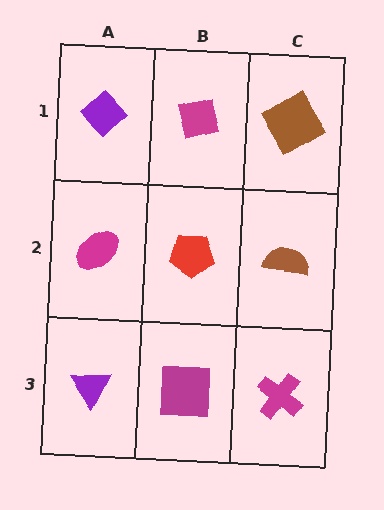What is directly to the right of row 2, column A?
A red pentagon.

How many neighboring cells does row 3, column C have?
2.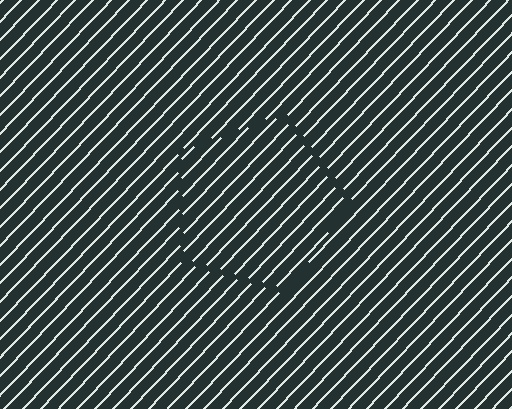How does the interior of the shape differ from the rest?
The interior of the shape contains the same grating, shifted by half a period — the contour is defined by the phase discontinuity where line-ends from the inner and outer gratings abut.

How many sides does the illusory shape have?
5 sides — the line-ends trace a pentagon.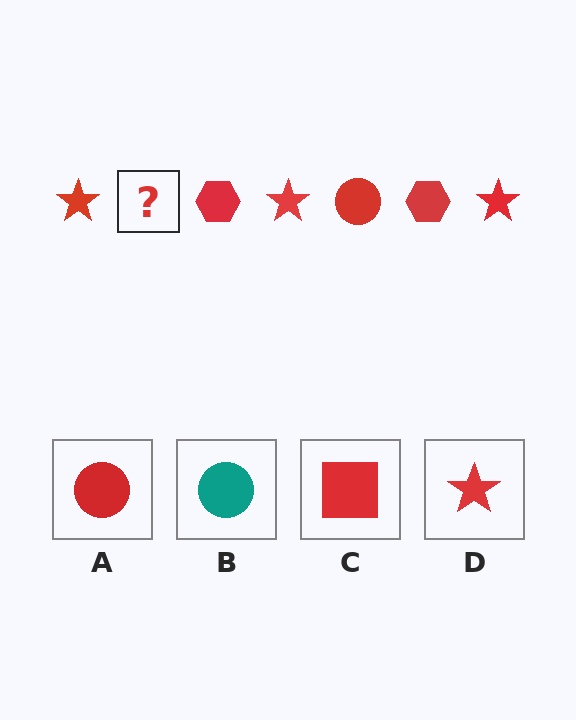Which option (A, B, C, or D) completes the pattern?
A.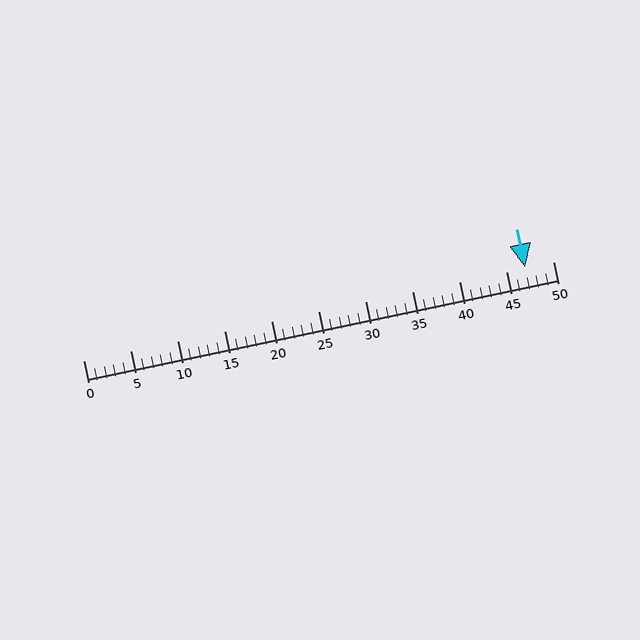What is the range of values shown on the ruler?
The ruler shows values from 0 to 50.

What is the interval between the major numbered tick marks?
The major tick marks are spaced 5 units apart.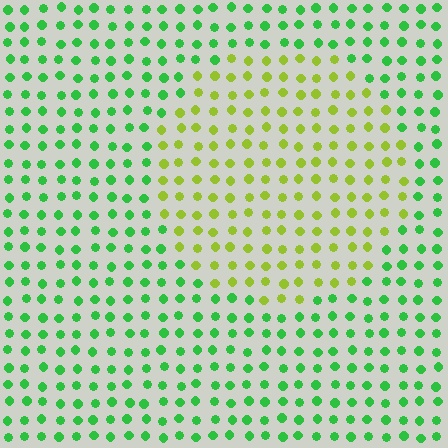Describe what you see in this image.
The image is filled with small green elements in a uniform arrangement. A circle-shaped region is visible where the elements are tinted to a slightly different hue, forming a subtle color boundary.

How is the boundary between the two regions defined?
The boundary is defined purely by a slight shift in hue (about 49 degrees). Spacing, size, and orientation are identical on both sides.